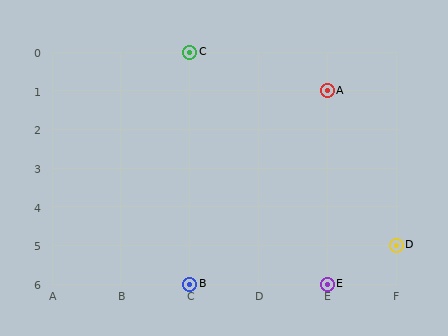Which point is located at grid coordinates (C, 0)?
Point C is at (C, 0).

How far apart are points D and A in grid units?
Points D and A are 1 column and 4 rows apart (about 4.1 grid units diagonally).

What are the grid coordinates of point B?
Point B is at grid coordinates (C, 6).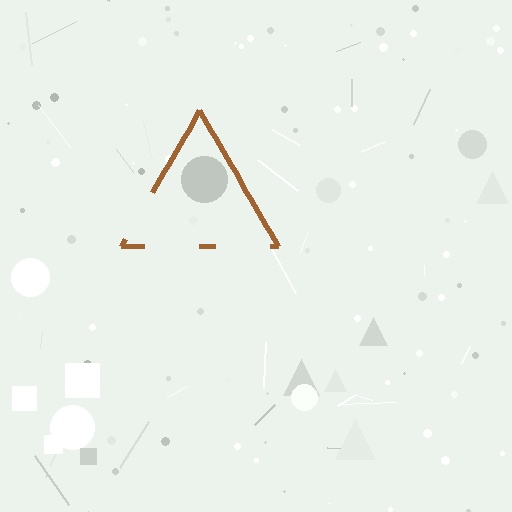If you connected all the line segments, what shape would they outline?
They would outline a triangle.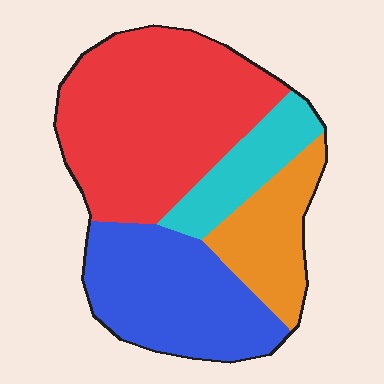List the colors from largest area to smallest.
From largest to smallest: red, blue, orange, cyan.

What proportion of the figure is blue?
Blue covers roughly 30% of the figure.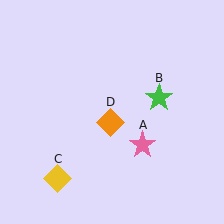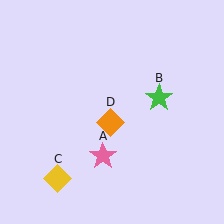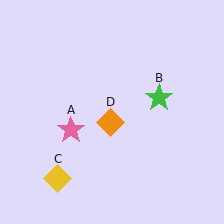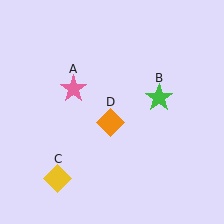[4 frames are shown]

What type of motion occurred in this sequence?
The pink star (object A) rotated clockwise around the center of the scene.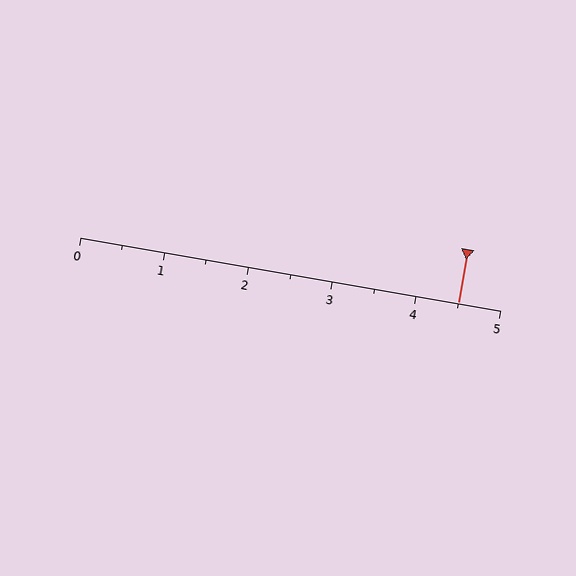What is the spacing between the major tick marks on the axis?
The major ticks are spaced 1 apart.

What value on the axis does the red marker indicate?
The marker indicates approximately 4.5.